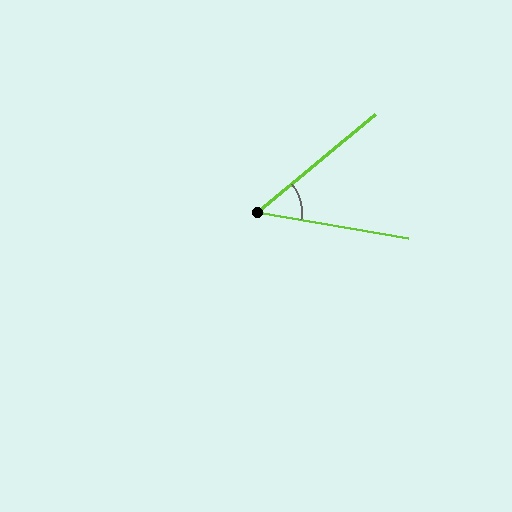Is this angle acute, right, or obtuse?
It is acute.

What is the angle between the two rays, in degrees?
Approximately 49 degrees.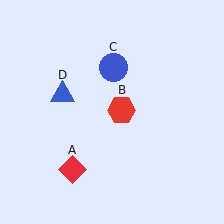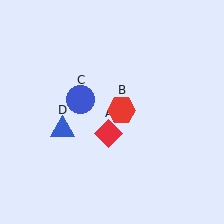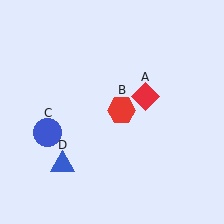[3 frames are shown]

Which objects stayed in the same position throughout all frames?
Red hexagon (object B) remained stationary.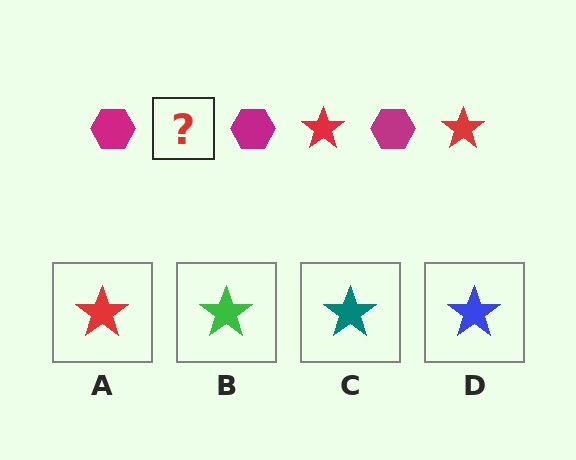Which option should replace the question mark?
Option A.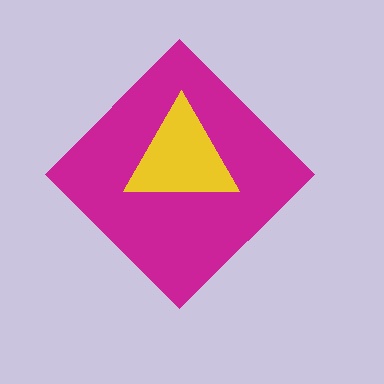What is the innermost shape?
The yellow triangle.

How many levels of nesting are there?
2.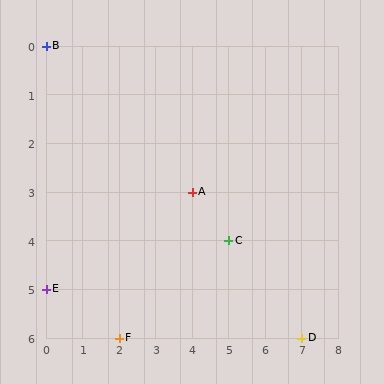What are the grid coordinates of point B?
Point B is at grid coordinates (0, 0).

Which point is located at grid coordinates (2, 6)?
Point F is at (2, 6).